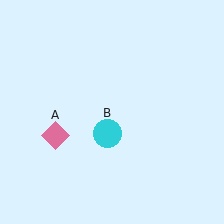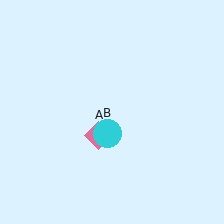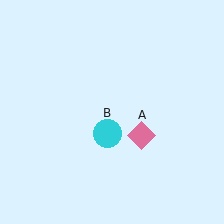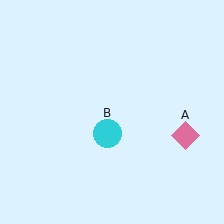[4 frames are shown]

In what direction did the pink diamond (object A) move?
The pink diamond (object A) moved right.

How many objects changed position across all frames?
1 object changed position: pink diamond (object A).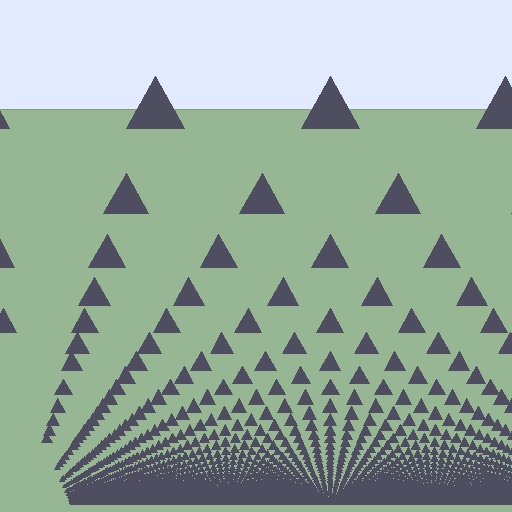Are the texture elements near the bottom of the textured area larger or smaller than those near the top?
Smaller. The gradient is inverted — elements near the bottom are smaller and denser.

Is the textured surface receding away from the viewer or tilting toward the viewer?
The surface appears to tilt toward the viewer. Texture elements get larger and sparser toward the top.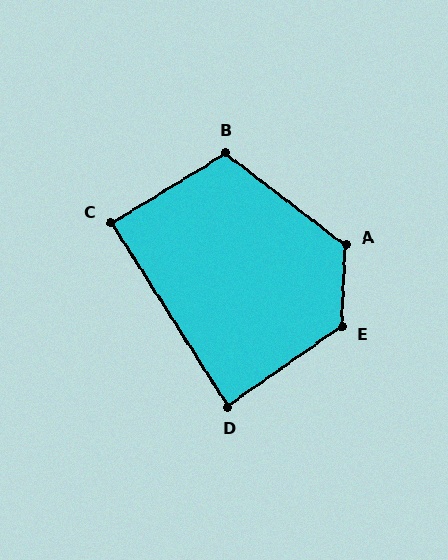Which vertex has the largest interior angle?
E, at approximately 128 degrees.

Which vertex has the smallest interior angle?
D, at approximately 88 degrees.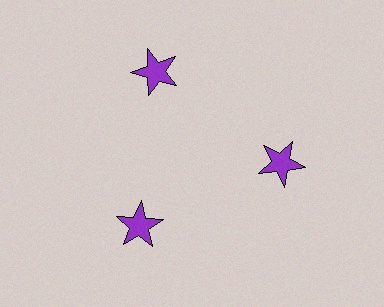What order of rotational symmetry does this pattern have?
This pattern has 3-fold rotational symmetry.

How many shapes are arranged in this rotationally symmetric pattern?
There are 3 shapes, arranged in 3 groups of 1.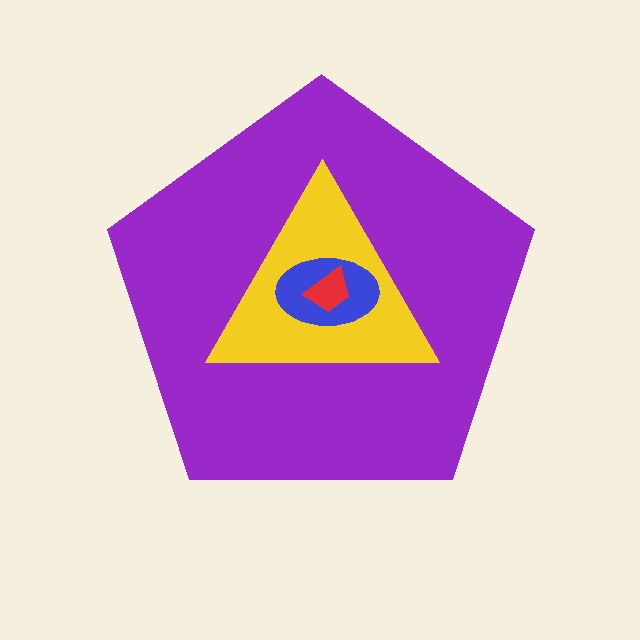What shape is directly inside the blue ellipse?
The red trapezoid.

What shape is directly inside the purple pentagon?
The yellow triangle.